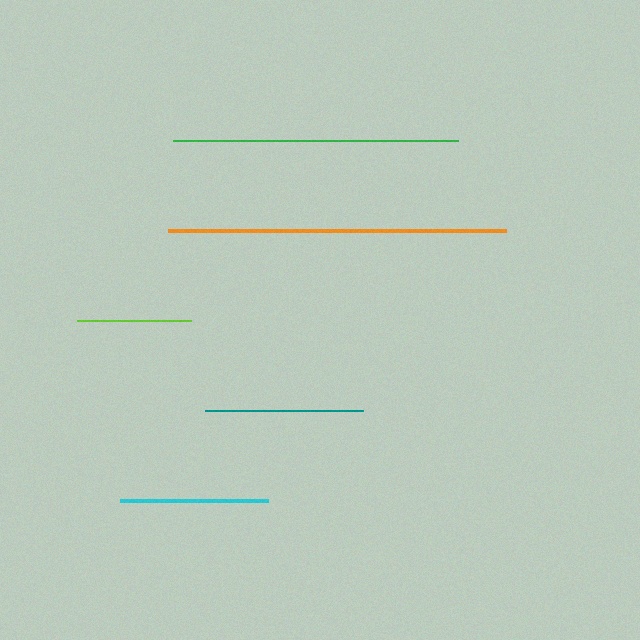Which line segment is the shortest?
The lime line is the shortest at approximately 114 pixels.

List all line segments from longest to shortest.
From longest to shortest: orange, green, teal, cyan, lime.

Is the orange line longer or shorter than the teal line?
The orange line is longer than the teal line.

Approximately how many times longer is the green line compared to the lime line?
The green line is approximately 2.5 times the length of the lime line.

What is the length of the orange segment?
The orange segment is approximately 338 pixels long.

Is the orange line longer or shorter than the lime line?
The orange line is longer than the lime line.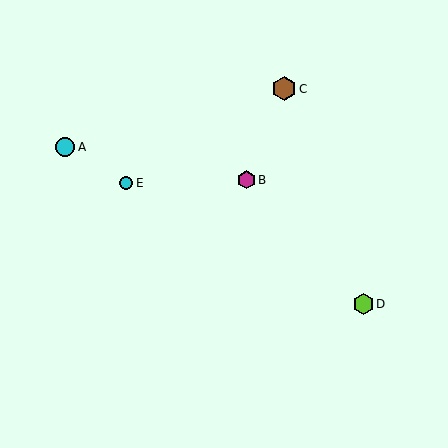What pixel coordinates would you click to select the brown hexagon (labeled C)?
Click at (284, 89) to select the brown hexagon C.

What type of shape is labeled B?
Shape B is a magenta hexagon.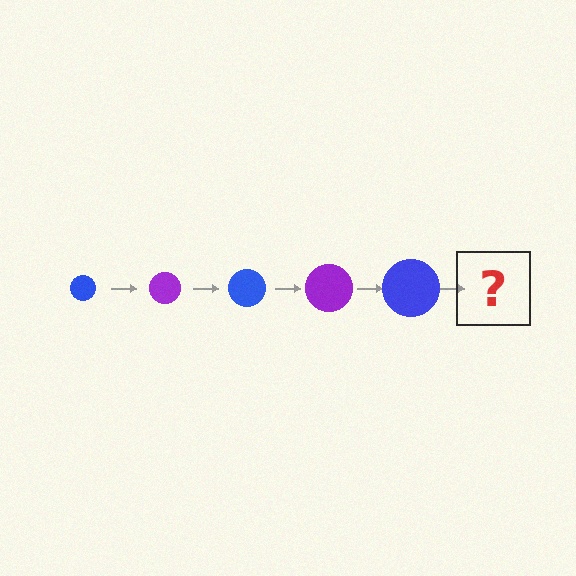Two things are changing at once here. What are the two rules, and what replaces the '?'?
The two rules are that the circle grows larger each step and the color cycles through blue and purple. The '?' should be a purple circle, larger than the previous one.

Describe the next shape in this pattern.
It should be a purple circle, larger than the previous one.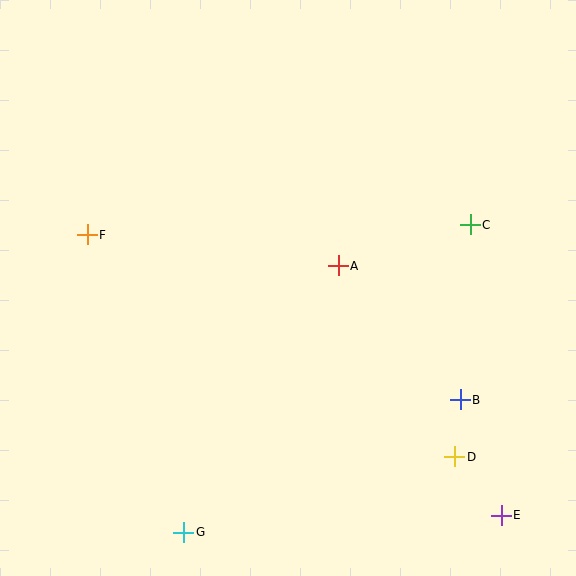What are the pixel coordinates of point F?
Point F is at (87, 235).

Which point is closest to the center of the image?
Point A at (338, 266) is closest to the center.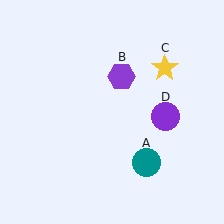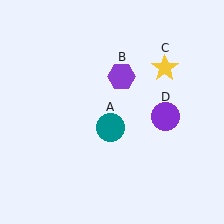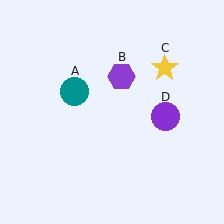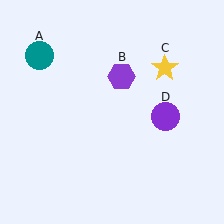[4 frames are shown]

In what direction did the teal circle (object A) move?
The teal circle (object A) moved up and to the left.